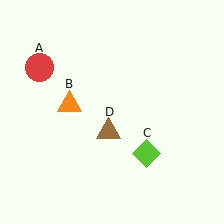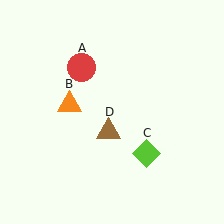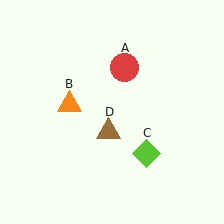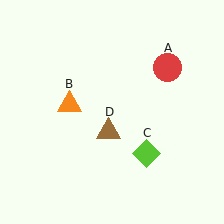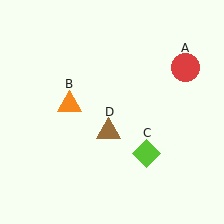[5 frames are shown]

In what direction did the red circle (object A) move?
The red circle (object A) moved right.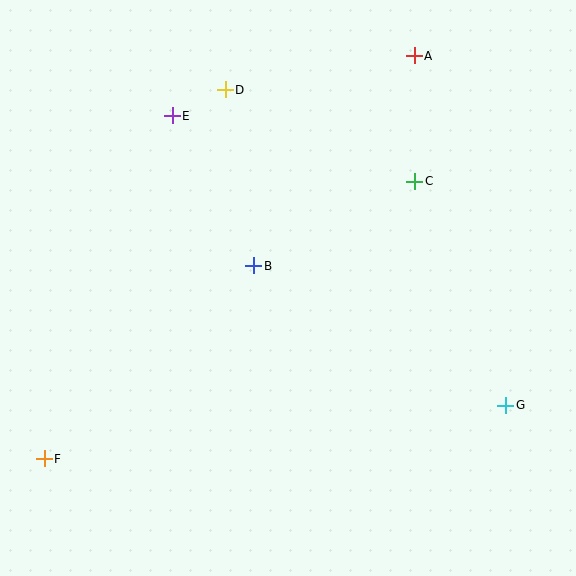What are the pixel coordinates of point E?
Point E is at (172, 116).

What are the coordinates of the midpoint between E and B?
The midpoint between E and B is at (213, 191).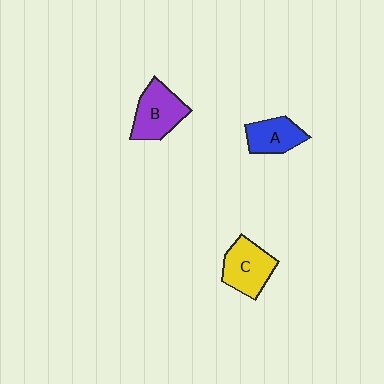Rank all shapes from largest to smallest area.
From largest to smallest: B (purple), C (yellow), A (blue).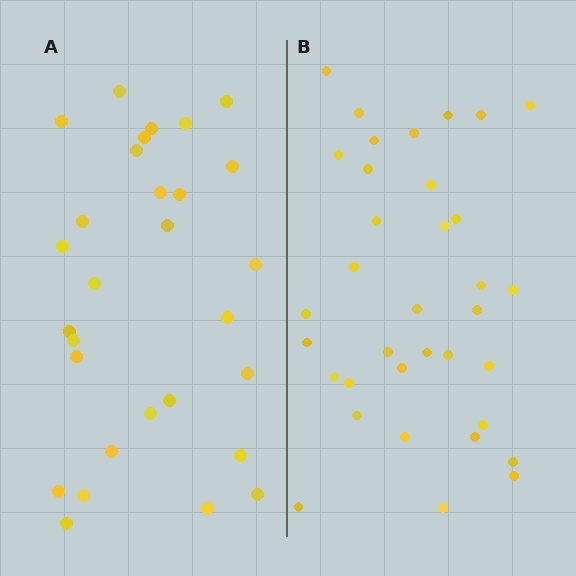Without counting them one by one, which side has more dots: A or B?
Region B (the right region) has more dots.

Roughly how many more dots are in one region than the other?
Region B has about 6 more dots than region A.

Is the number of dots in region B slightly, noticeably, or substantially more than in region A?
Region B has only slightly more — the two regions are fairly close. The ratio is roughly 1.2 to 1.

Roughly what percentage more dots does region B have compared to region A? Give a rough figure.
About 20% more.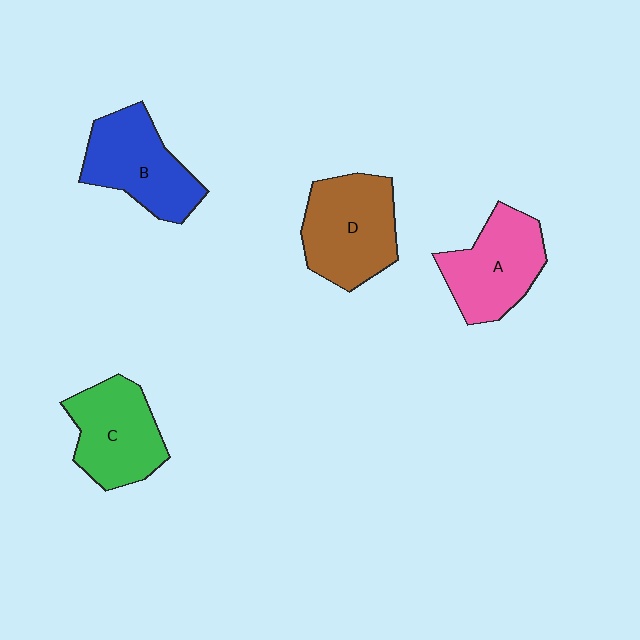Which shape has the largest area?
Shape D (brown).